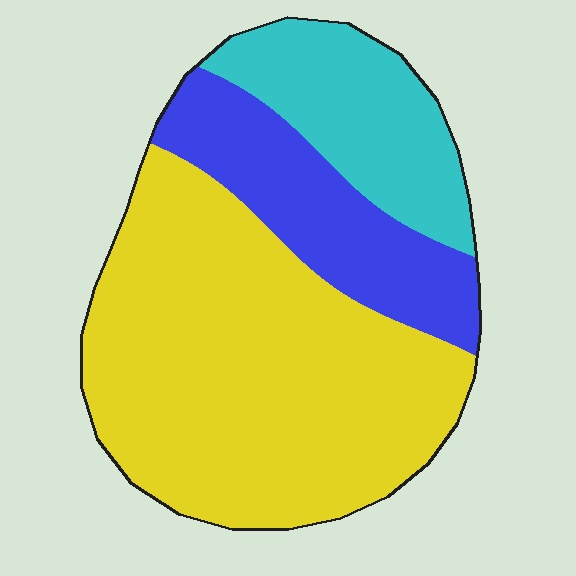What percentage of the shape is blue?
Blue covers 21% of the shape.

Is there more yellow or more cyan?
Yellow.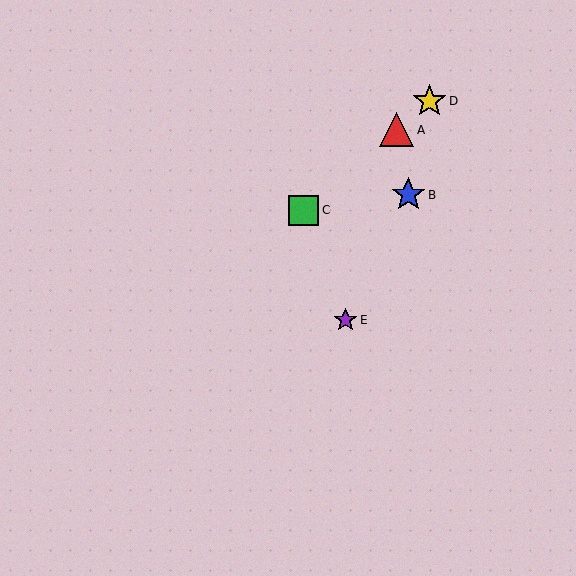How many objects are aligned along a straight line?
3 objects (A, C, D) are aligned along a straight line.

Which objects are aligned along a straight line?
Objects A, C, D are aligned along a straight line.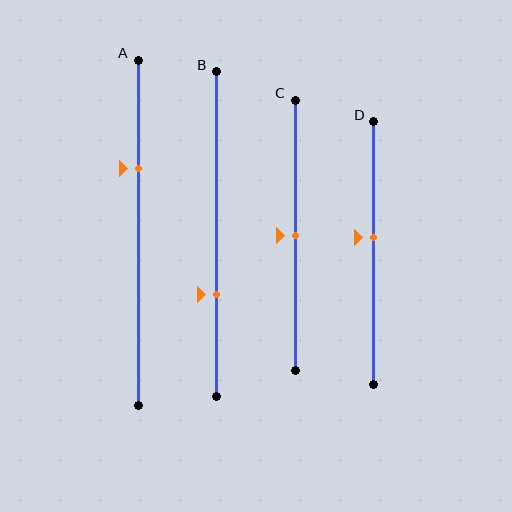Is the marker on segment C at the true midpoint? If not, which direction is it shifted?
Yes, the marker on segment C is at the true midpoint.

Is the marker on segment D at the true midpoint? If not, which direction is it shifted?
No, the marker on segment D is shifted upward by about 6% of the segment length.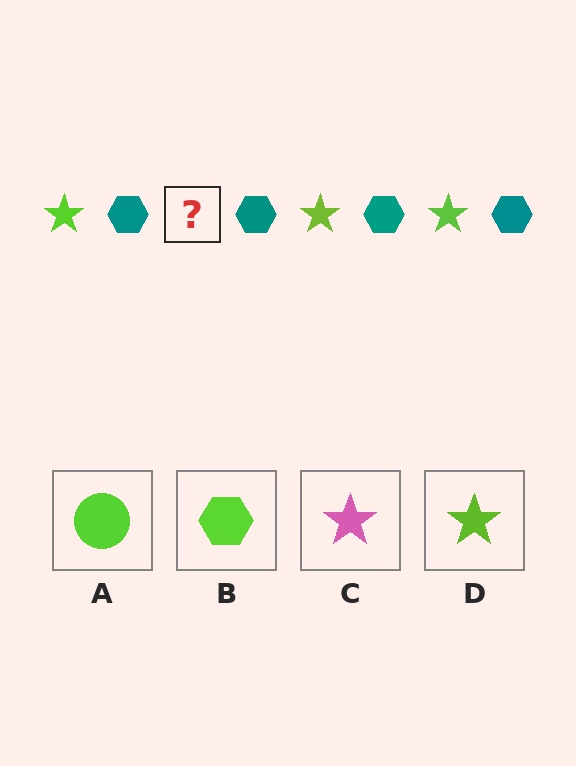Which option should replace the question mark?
Option D.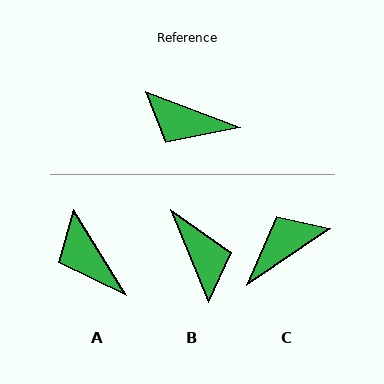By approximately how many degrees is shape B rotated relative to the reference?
Approximately 134 degrees counter-clockwise.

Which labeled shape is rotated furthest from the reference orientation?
B, about 134 degrees away.